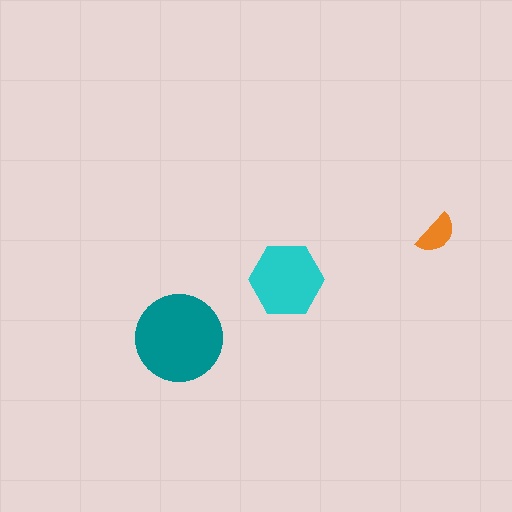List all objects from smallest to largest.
The orange semicircle, the cyan hexagon, the teal circle.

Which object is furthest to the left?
The teal circle is leftmost.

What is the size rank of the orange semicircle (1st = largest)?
3rd.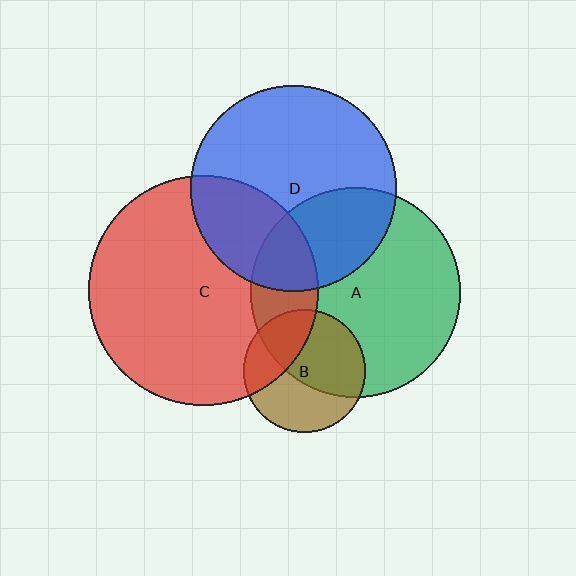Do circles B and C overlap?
Yes.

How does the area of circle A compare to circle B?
Approximately 2.9 times.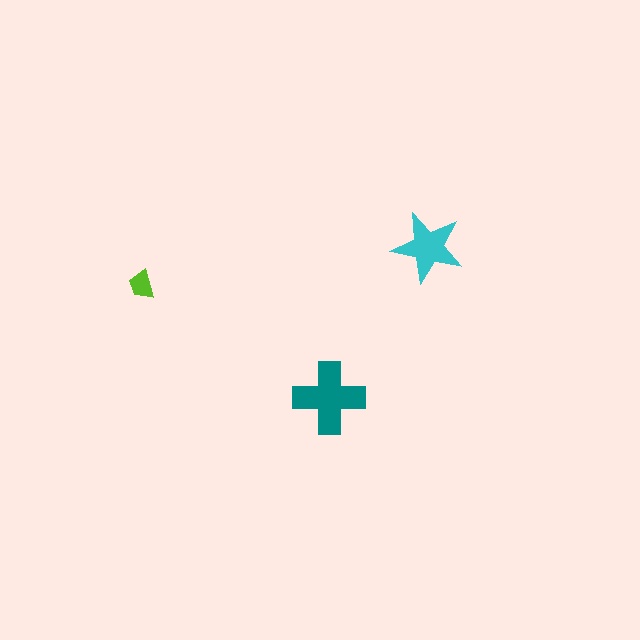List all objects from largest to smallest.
The teal cross, the cyan star, the lime trapezoid.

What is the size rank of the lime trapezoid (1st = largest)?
3rd.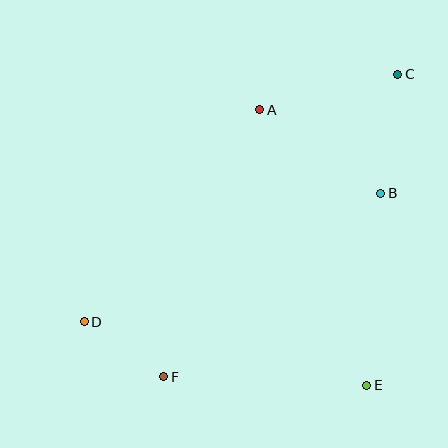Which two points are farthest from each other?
Points C and D are farthest from each other.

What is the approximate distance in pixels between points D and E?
The distance between D and E is approximately 290 pixels.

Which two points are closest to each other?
Points D and F are closest to each other.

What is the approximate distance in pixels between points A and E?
The distance between A and E is approximately 296 pixels.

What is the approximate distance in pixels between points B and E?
The distance between B and E is approximately 193 pixels.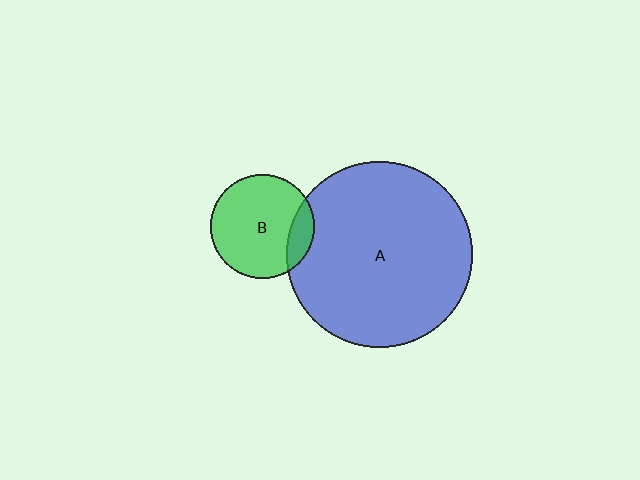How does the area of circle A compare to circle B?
Approximately 3.2 times.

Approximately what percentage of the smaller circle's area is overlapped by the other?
Approximately 15%.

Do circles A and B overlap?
Yes.